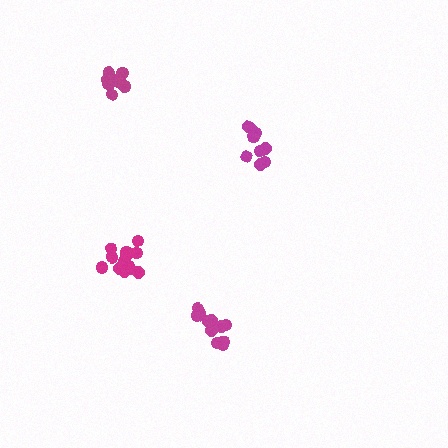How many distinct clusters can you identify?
There are 4 distinct clusters.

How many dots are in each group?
Group 1: 12 dots, Group 2: 9 dots, Group 3: 9 dots, Group 4: 13 dots (43 total).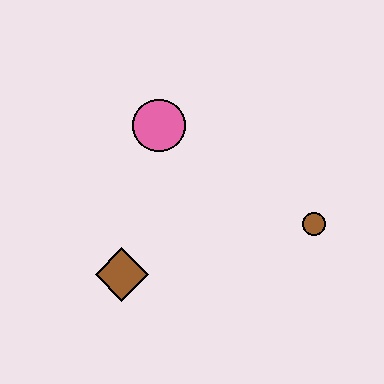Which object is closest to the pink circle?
The brown diamond is closest to the pink circle.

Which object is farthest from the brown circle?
The brown diamond is farthest from the brown circle.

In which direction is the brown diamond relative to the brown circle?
The brown diamond is to the left of the brown circle.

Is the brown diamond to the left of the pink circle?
Yes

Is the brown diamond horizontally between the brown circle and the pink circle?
No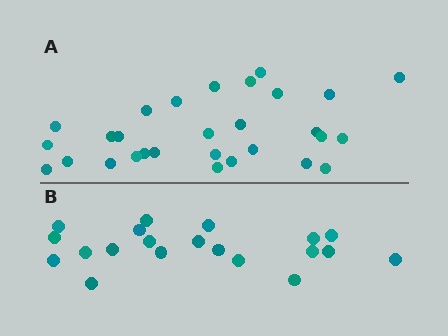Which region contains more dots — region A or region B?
Region A (the top region) has more dots.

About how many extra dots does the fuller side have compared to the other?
Region A has roughly 8 or so more dots than region B.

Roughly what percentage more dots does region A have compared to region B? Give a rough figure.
About 45% more.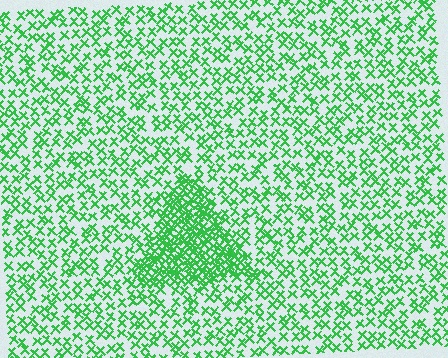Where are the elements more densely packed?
The elements are more densely packed inside the triangle boundary.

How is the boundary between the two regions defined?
The boundary is defined by a change in element density (approximately 2.5x ratio). All elements are the same color, size, and shape.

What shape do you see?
I see a triangle.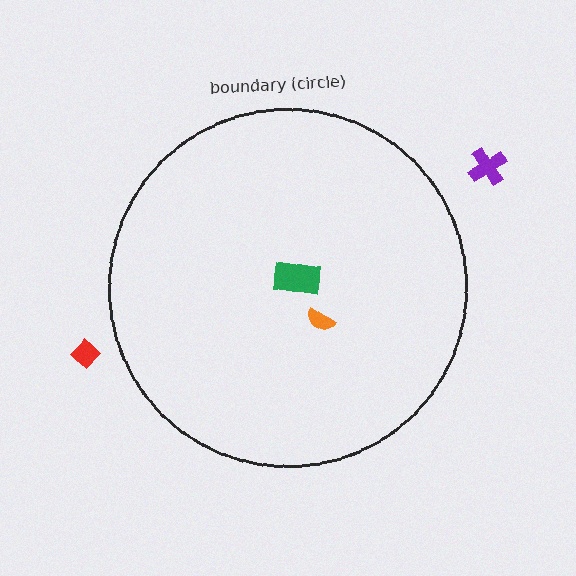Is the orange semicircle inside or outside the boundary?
Inside.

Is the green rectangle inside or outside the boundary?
Inside.